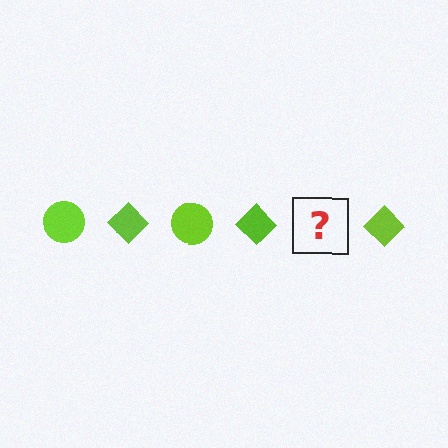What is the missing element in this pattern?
The missing element is a lime circle.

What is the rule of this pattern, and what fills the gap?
The rule is that the pattern cycles through circle, diamond shapes in lime. The gap should be filled with a lime circle.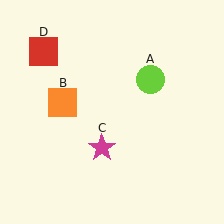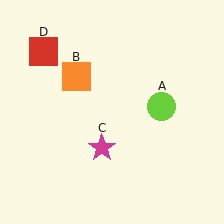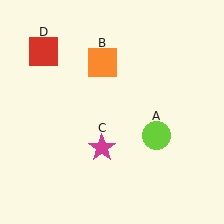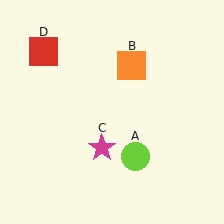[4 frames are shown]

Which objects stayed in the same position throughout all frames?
Magenta star (object C) and red square (object D) remained stationary.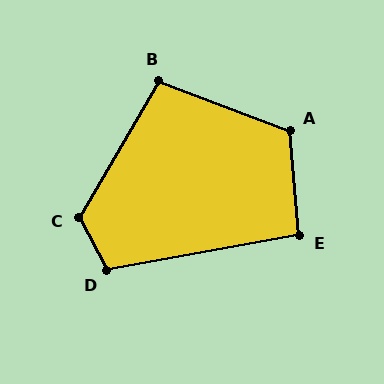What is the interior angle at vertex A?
Approximately 116 degrees (obtuse).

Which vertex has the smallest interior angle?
E, at approximately 95 degrees.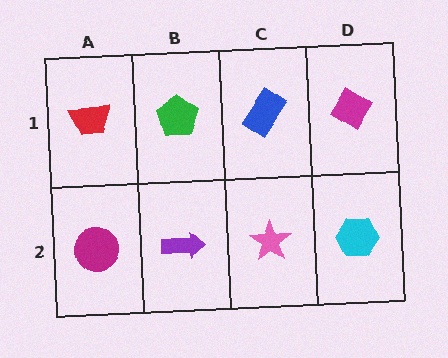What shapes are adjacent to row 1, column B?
A purple arrow (row 2, column B), a red trapezoid (row 1, column A), a blue rectangle (row 1, column C).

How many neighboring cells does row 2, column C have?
3.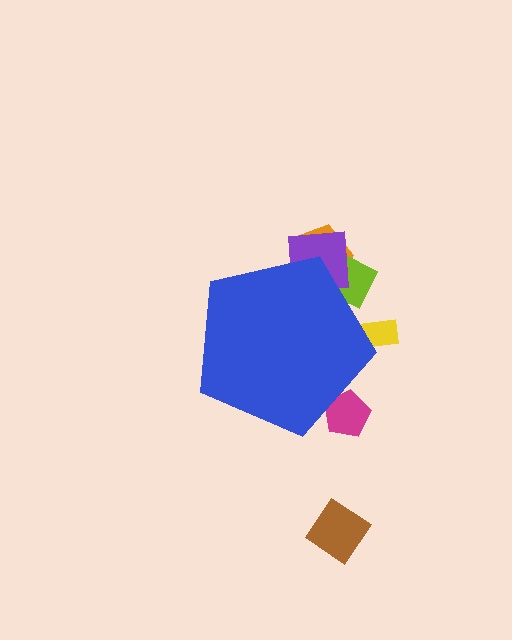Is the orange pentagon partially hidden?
Yes, the orange pentagon is partially hidden behind the blue pentagon.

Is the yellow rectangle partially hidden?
Yes, the yellow rectangle is partially hidden behind the blue pentagon.